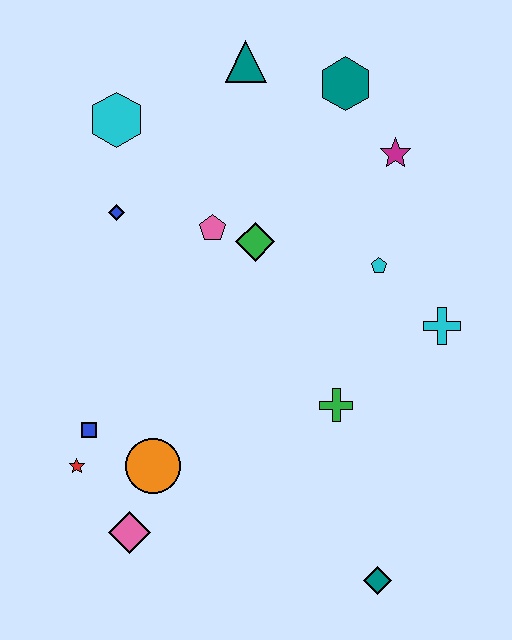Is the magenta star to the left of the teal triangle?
No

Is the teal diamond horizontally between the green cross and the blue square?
No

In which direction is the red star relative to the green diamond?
The red star is below the green diamond.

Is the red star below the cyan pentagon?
Yes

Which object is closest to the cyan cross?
The cyan pentagon is closest to the cyan cross.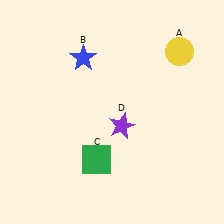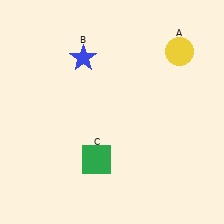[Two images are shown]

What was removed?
The purple star (D) was removed in Image 2.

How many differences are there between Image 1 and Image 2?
There is 1 difference between the two images.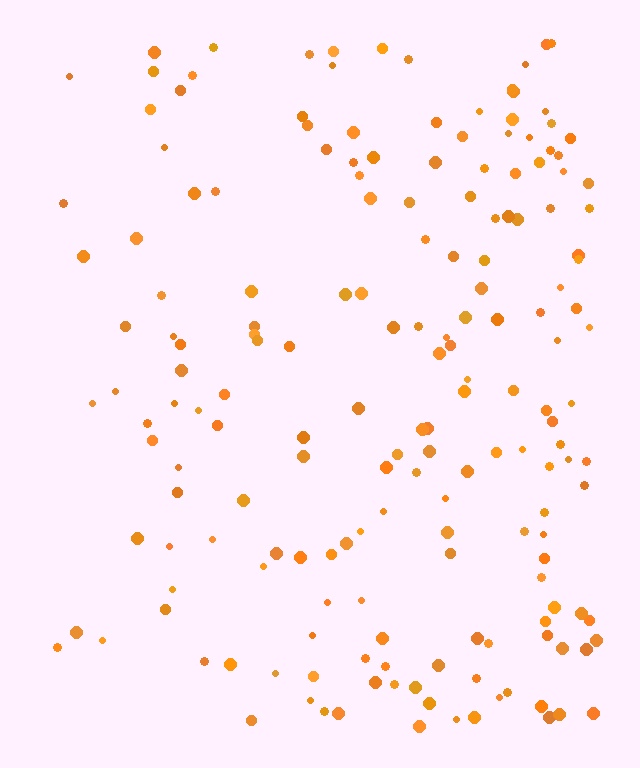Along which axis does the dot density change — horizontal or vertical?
Horizontal.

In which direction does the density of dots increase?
From left to right, with the right side densest.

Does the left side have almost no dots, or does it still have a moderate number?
Still a moderate number, just noticeably fewer than the right.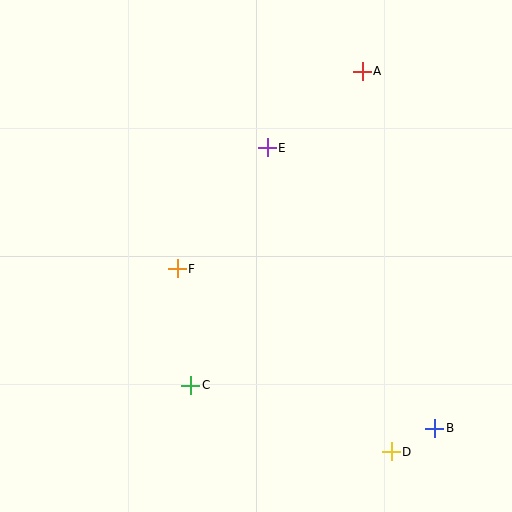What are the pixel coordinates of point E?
Point E is at (267, 148).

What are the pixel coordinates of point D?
Point D is at (391, 452).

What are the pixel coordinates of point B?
Point B is at (435, 428).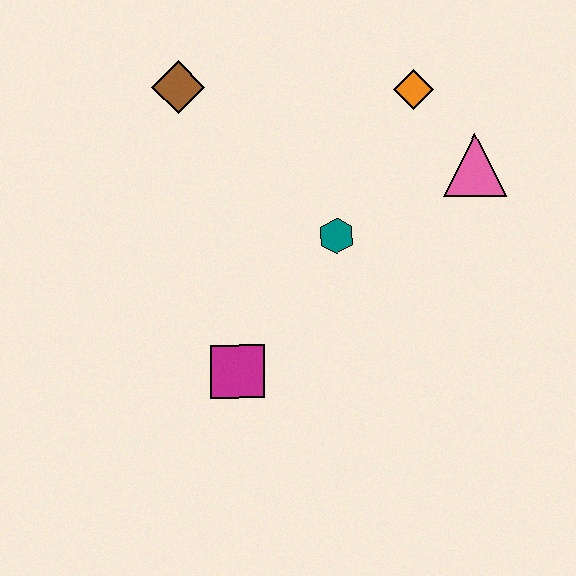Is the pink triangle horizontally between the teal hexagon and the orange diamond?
No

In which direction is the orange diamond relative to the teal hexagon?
The orange diamond is above the teal hexagon.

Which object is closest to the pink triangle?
The orange diamond is closest to the pink triangle.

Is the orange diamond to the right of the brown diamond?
Yes